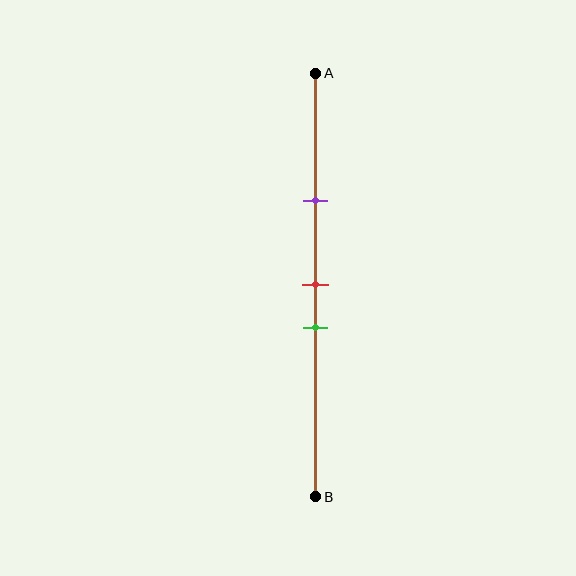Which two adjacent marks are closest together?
The red and green marks are the closest adjacent pair.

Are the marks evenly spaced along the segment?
No, the marks are not evenly spaced.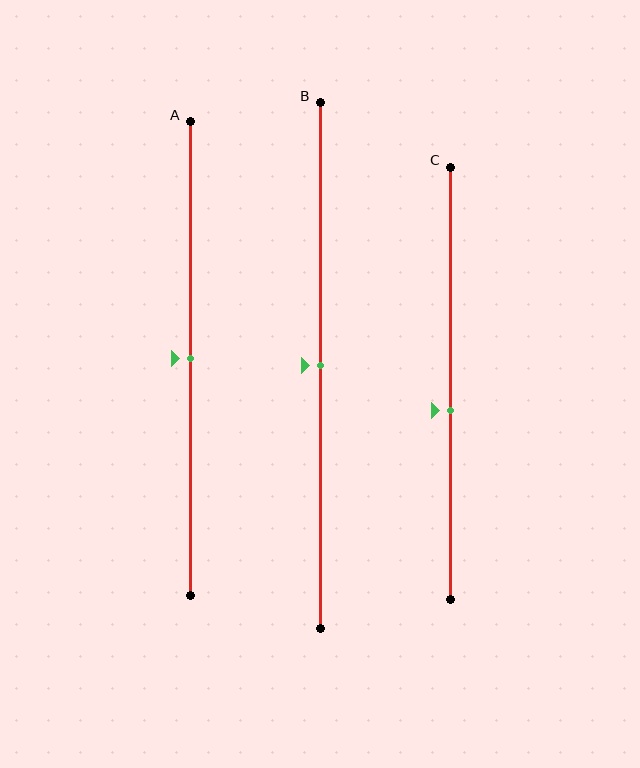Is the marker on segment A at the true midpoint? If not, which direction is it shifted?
Yes, the marker on segment A is at the true midpoint.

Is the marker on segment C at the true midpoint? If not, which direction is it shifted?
No, the marker on segment C is shifted downward by about 6% of the segment length.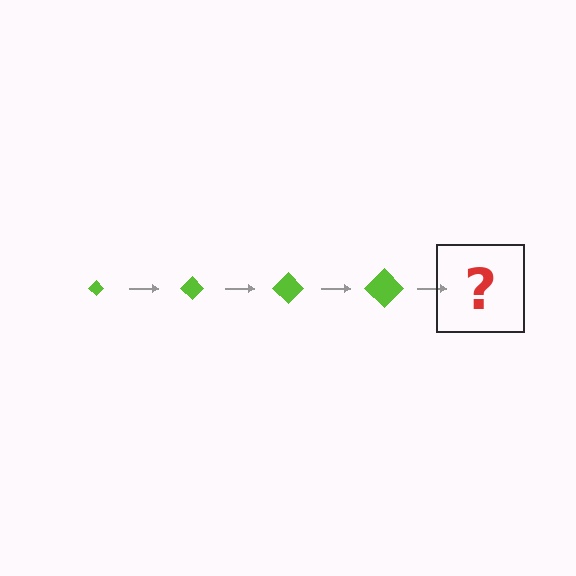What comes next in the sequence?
The next element should be a lime diamond, larger than the previous one.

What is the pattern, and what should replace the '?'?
The pattern is that the diamond gets progressively larger each step. The '?' should be a lime diamond, larger than the previous one.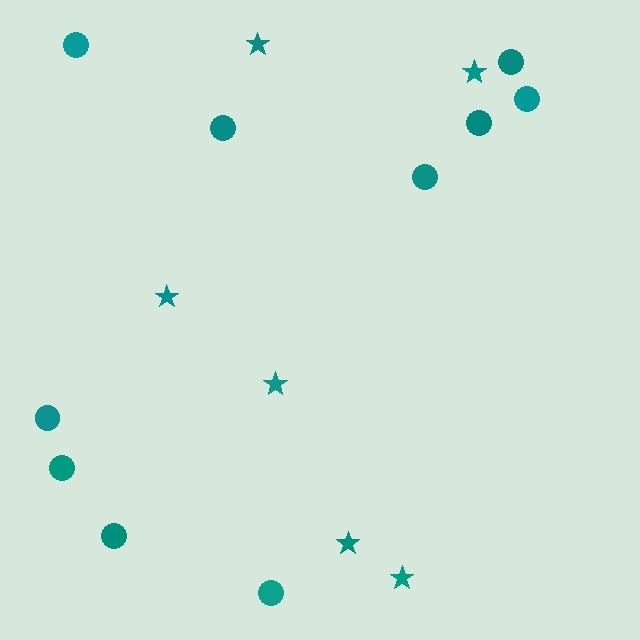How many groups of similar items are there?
There are 2 groups: one group of stars (6) and one group of circles (10).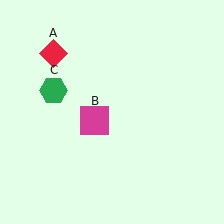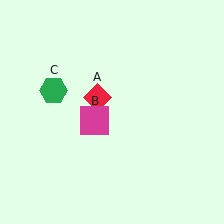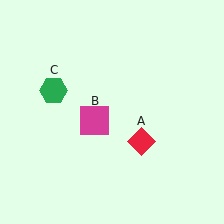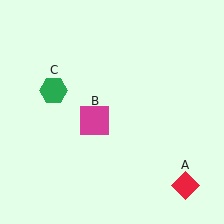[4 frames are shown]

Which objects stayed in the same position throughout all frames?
Magenta square (object B) and green hexagon (object C) remained stationary.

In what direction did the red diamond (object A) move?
The red diamond (object A) moved down and to the right.